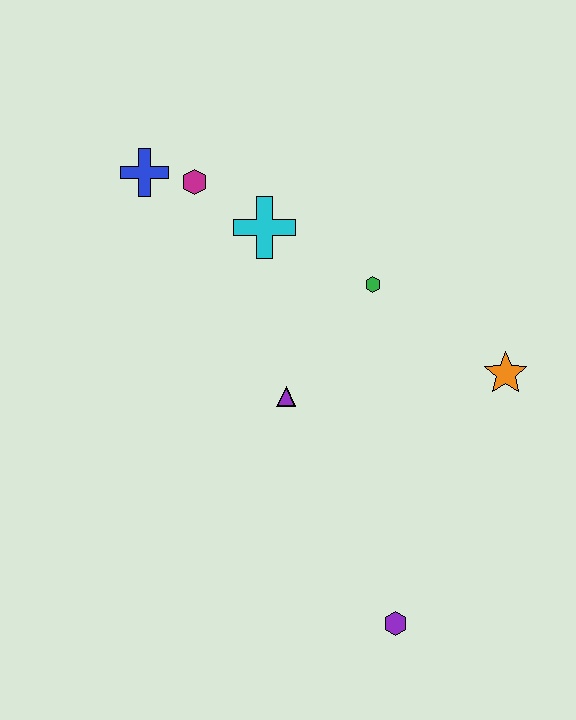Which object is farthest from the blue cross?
The purple hexagon is farthest from the blue cross.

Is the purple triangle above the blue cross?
No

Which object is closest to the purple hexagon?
The purple triangle is closest to the purple hexagon.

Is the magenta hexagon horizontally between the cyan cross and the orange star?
No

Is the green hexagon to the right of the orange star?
No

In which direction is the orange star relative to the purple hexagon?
The orange star is above the purple hexagon.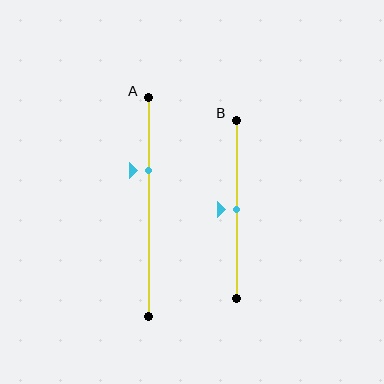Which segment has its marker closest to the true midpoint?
Segment B has its marker closest to the true midpoint.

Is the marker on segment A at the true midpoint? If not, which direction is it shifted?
No, the marker on segment A is shifted upward by about 17% of the segment length.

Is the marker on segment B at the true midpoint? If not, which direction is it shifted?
Yes, the marker on segment B is at the true midpoint.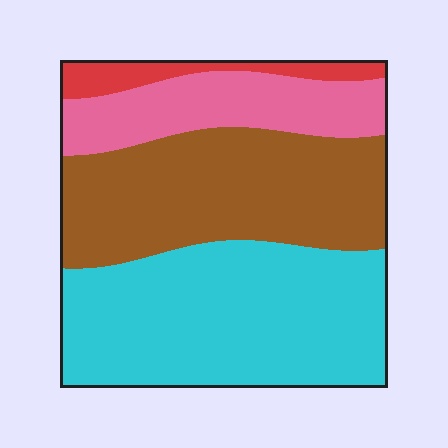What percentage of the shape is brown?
Brown takes up about one third (1/3) of the shape.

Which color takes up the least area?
Red, at roughly 5%.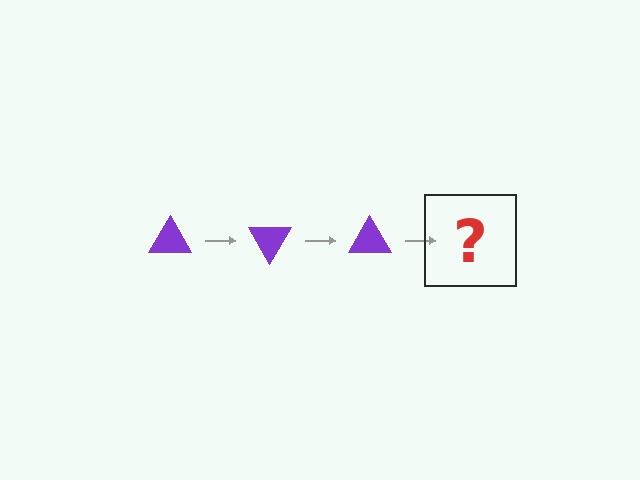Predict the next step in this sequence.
The next step is a purple triangle rotated 180 degrees.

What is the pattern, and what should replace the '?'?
The pattern is that the triangle rotates 60 degrees each step. The '?' should be a purple triangle rotated 180 degrees.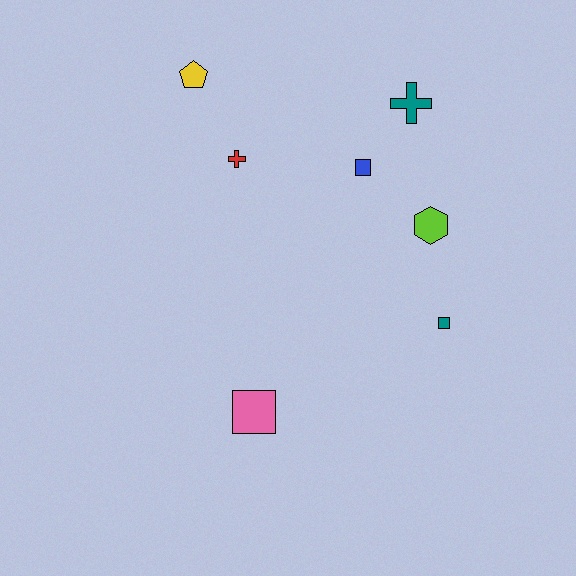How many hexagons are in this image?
There is 1 hexagon.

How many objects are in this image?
There are 7 objects.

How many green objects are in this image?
There are no green objects.